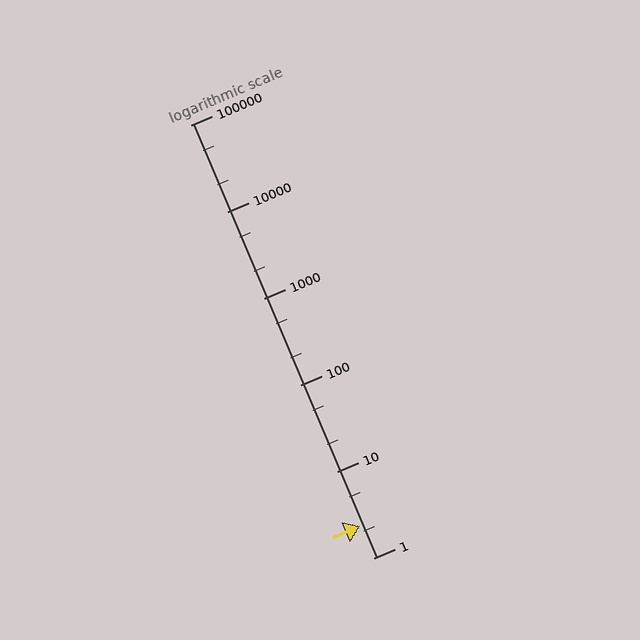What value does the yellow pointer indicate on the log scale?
The pointer indicates approximately 2.3.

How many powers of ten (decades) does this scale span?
The scale spans 5 decades, from 1 to 100000.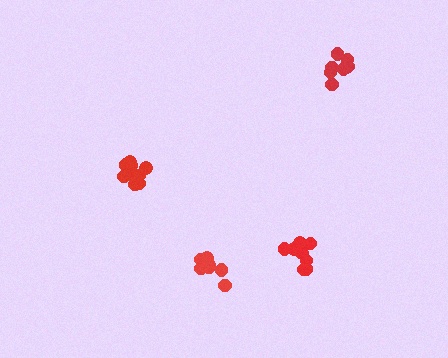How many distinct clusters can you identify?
There are 4 distinct clusters.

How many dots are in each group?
Group 1: 8 dots, Group 2: 11 dots, Group 3: 7 dots, Group 4: 8 dots (34 total).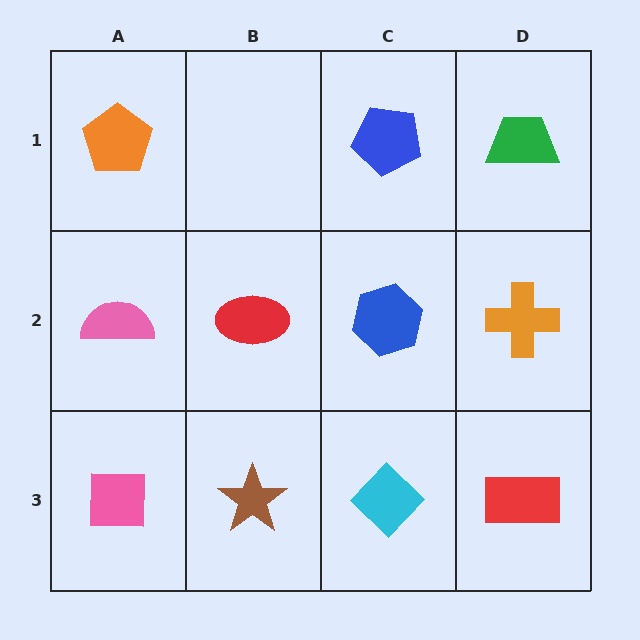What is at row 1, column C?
A blue pentagon.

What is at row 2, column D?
An orange cross.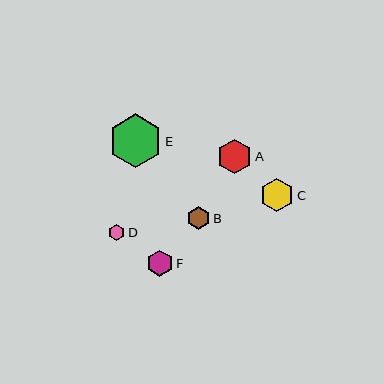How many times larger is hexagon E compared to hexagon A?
Hexagon E is approximately 1.6 times the size of hexagon A.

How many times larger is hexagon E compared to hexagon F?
Hexagon E is approximately 2.1 times the size of hexagon F.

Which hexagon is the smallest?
Hexagon D is the smallest with a size of approximately 16 pixels.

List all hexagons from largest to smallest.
From largest to smallest: E, A, C, F, B, D.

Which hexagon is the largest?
Hexagon E is the largest with a size of approximately 54 pixels.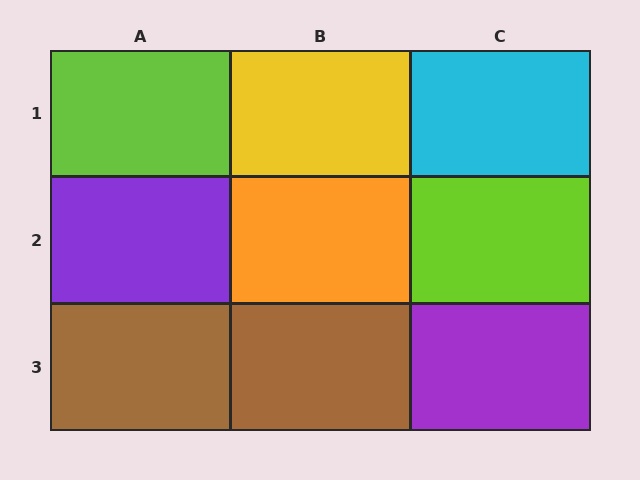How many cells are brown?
2 cells are brown.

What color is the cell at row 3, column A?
Brown.